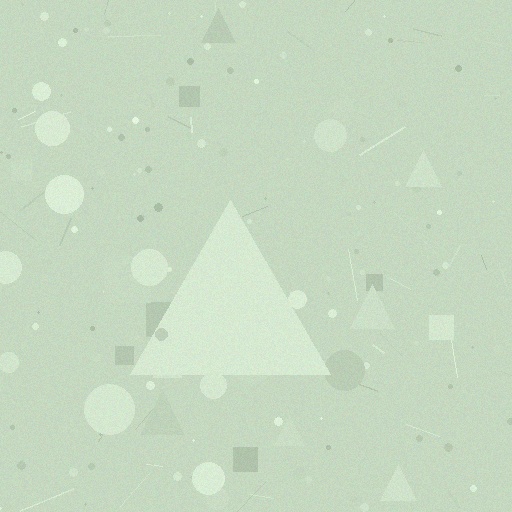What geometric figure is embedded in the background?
A triangle is embedded in the background.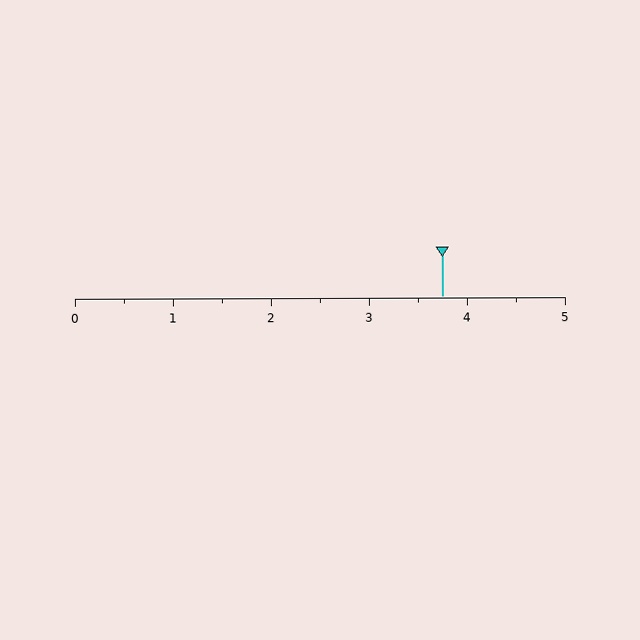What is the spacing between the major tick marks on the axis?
The major ticks are spaced 1 apart.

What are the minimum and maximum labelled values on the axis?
The axis runs from 0 to 5.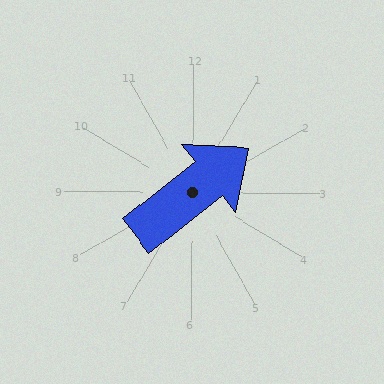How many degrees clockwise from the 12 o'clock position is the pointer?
Approximately 51 degrees.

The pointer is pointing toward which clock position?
Roughly 2 o'clock.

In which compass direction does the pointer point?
Northeast.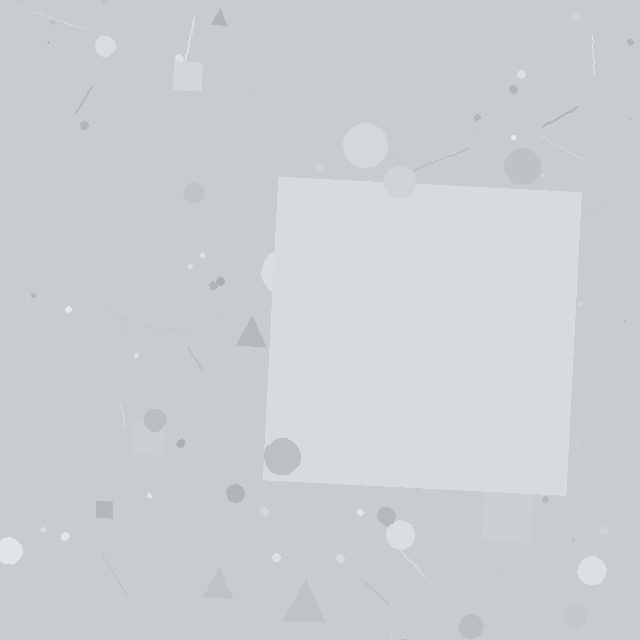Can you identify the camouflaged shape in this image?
The camouflaged shape is a square.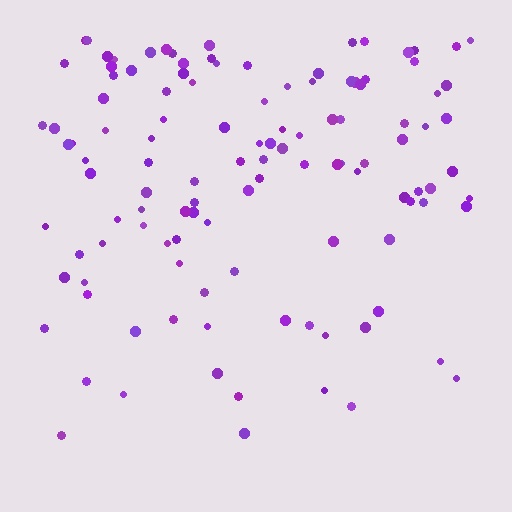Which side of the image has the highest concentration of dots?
The top.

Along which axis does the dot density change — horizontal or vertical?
Vertical.